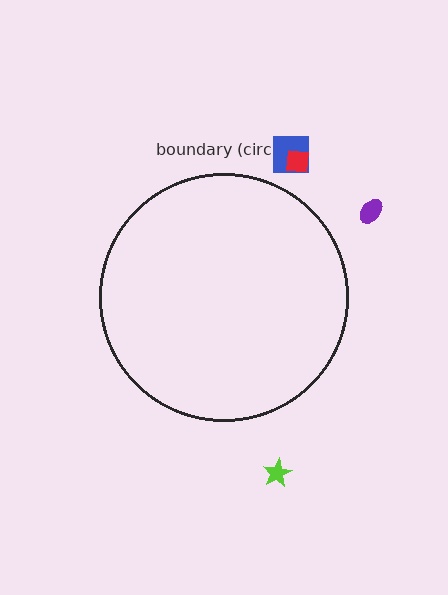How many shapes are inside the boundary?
0 inside, 4 outside.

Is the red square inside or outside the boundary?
Outside.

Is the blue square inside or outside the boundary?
Outside.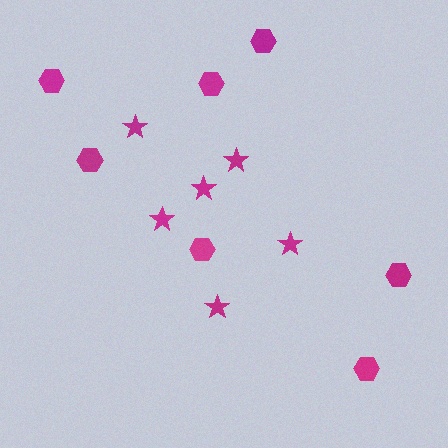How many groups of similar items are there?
There are 2 groups: one group of stars (6) and one group of hexagons (7).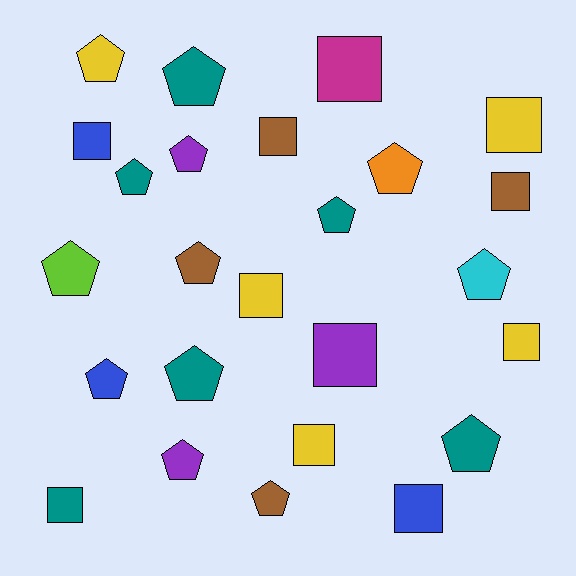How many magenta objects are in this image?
There is 1 magenta object.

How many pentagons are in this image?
There are 14 pentagons.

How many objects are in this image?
There are 25 objects.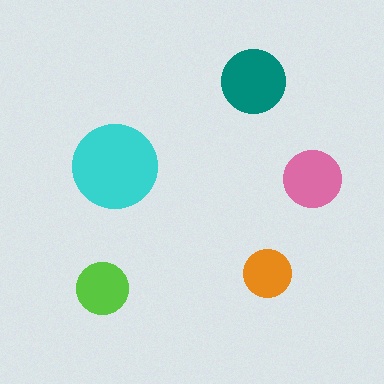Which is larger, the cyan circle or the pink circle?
The cyan one.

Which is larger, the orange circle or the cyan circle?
The cyan one.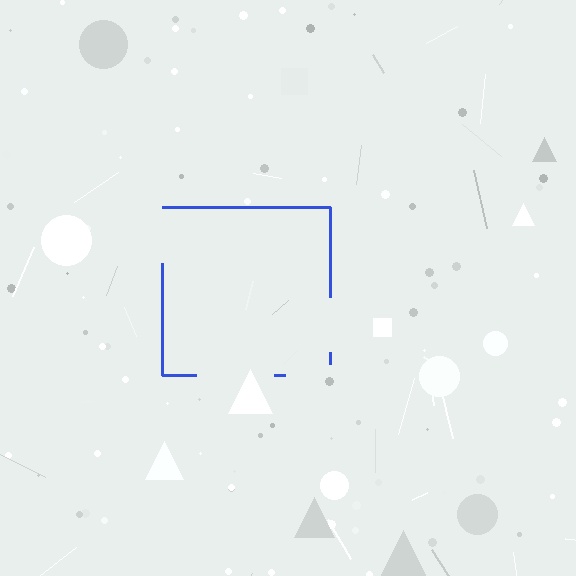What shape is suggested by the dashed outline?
The dashed outline suggests a square.